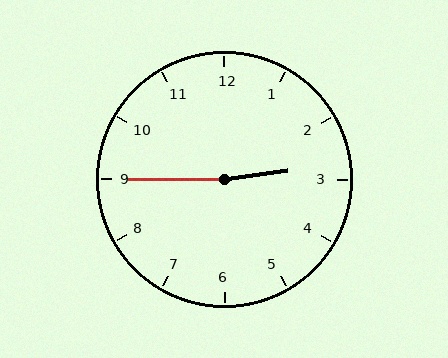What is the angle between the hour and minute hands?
Approximately 172 degrees.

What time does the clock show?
2:45.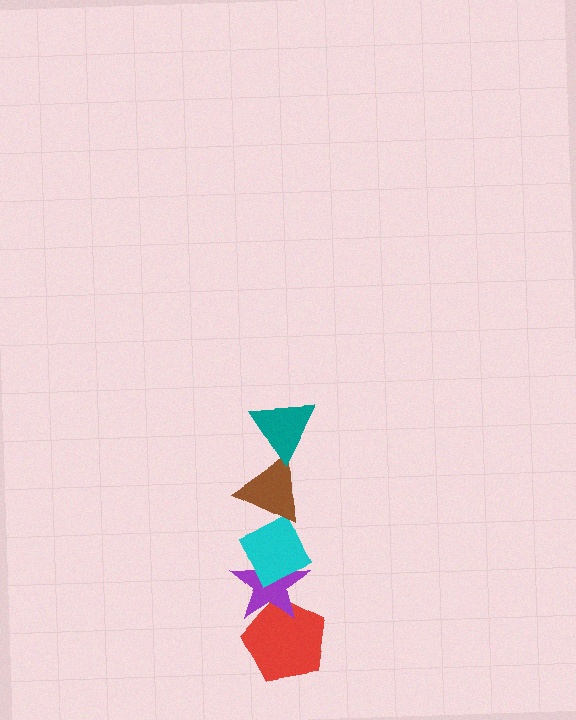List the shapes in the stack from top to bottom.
From top to bottom: the teal triangle, the brown triangle, the cyan diamond, the purple star, the red pentagon.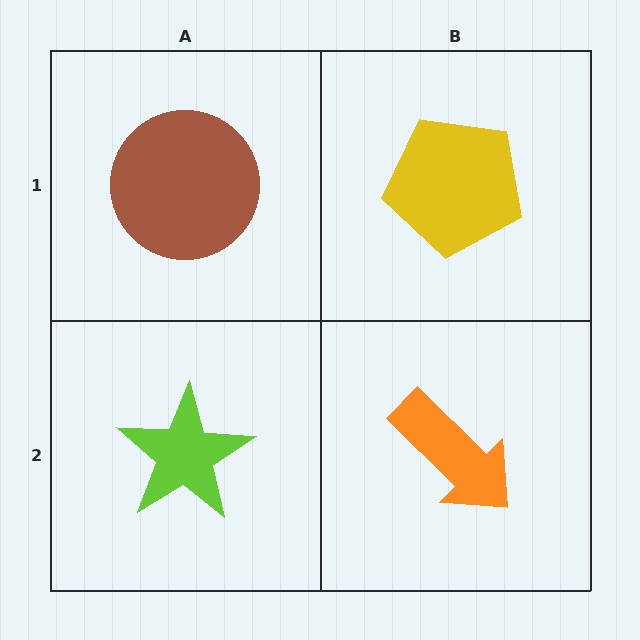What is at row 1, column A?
A brown circle.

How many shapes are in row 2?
2 shapes.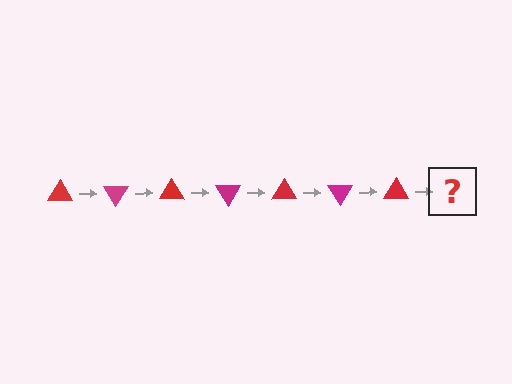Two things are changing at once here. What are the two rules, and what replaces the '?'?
The two rules are that it rotates 60 degrees each step and the color cycles through red and magenta. The '?' should be a magenta triangle, rotated 420 degrees from the start.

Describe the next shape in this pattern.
It should be a magenta triangle, rotated 420 degrees from the start.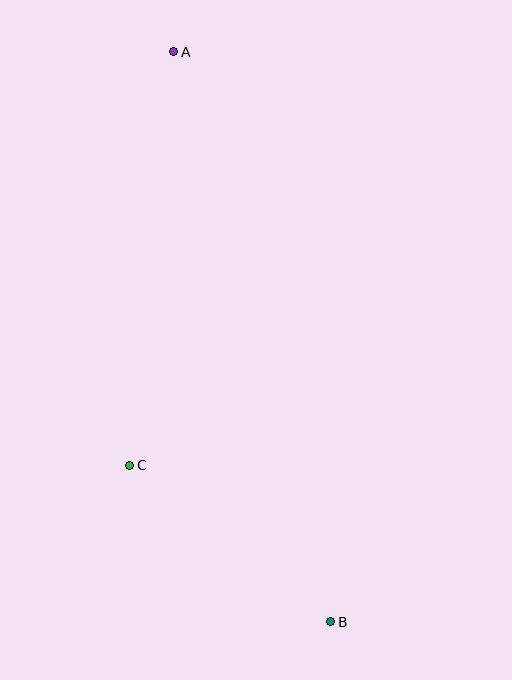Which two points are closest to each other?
Points B and C are closest to each other.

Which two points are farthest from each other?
Points A and B are farthest from each other.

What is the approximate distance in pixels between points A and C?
The distance between A and C is approximately 416 pixels.